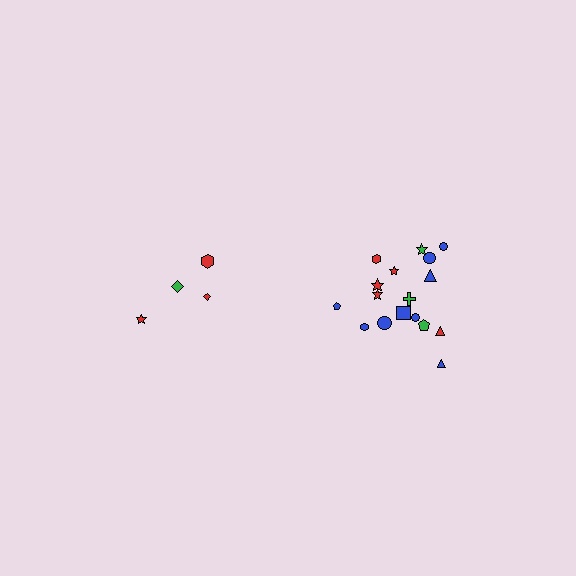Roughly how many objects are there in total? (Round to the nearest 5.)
Roughly 20 objects in total.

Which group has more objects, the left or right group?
The right group.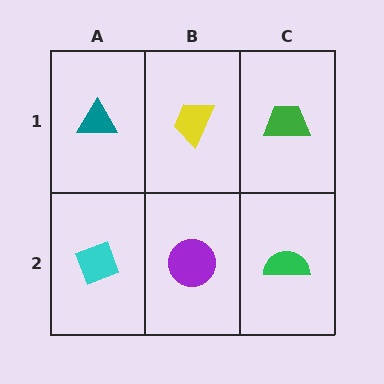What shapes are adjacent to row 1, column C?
A green semicircle (row 2, column C), a yellow trapezoid (row 1, column B).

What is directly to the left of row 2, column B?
A cyan diamond.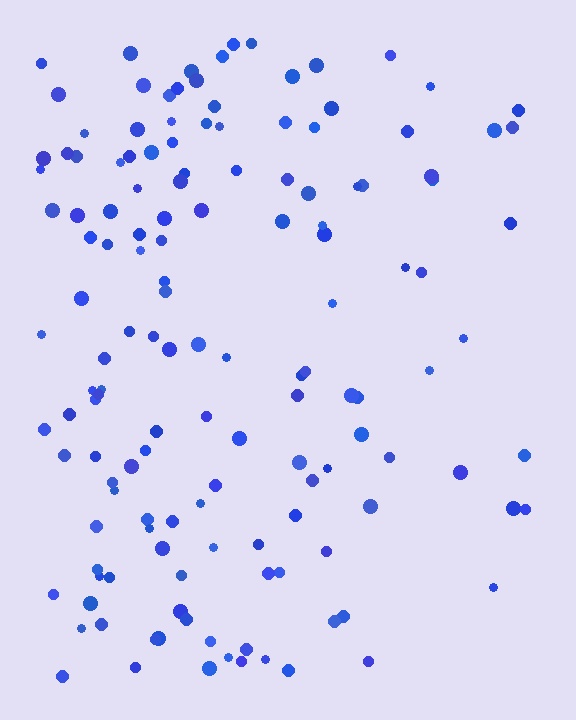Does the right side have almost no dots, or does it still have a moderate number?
Still a moderate number, just noticeably fewer than the left.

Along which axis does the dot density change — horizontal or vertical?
Horizontal.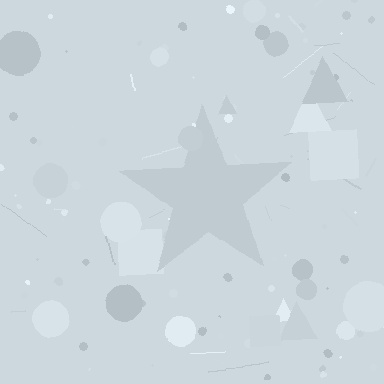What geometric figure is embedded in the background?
A star is embedded in the background.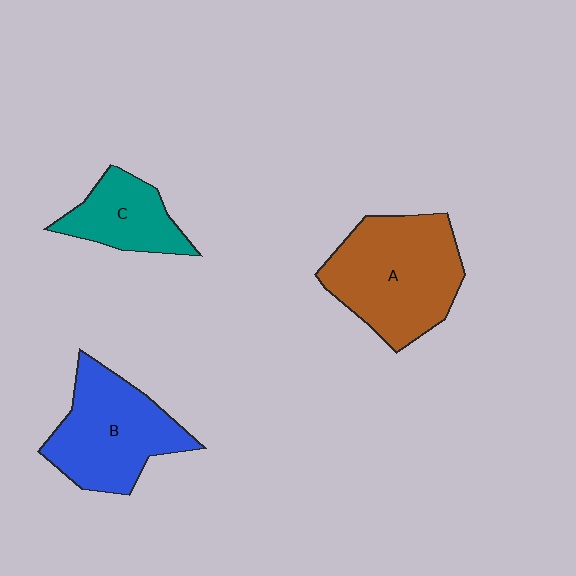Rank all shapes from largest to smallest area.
From largest to smallest: A (brown), B (blue), C (teal).